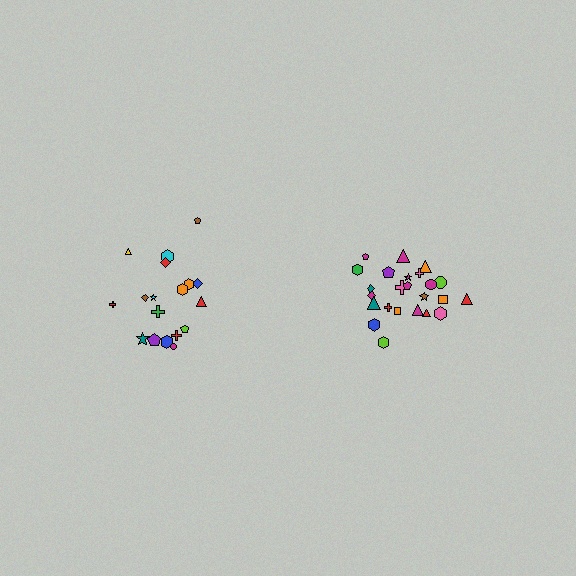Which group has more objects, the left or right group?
The right group.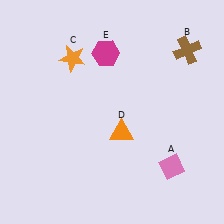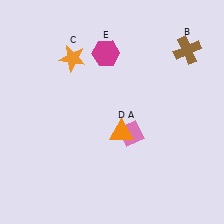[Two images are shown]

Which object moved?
The pink diamond (A) moved left.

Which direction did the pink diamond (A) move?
The pink diamond (A) moved left.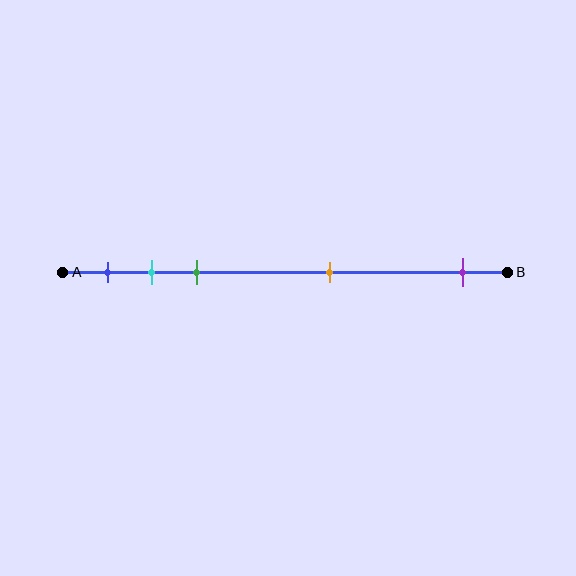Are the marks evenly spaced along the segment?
No, the marks are not evenly spaced.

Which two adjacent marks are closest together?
The cyan and green marks are the closest adjacent pair.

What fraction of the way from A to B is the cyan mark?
The cyan mark is approximately 20% (0.2) of the way from A to B.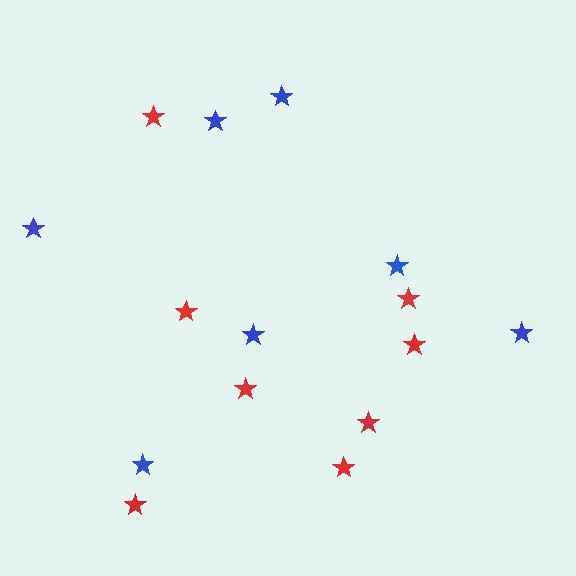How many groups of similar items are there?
There are 2 groups: one group of red stars (8) and one group of blue stars (7).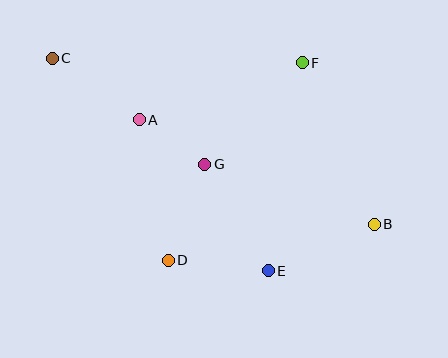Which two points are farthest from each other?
Points B and C are farthest from each other.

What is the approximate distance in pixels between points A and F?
The distance between A and F is approximately 173 pixels.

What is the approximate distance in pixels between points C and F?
The distance between C and F is approximately 250 pixels.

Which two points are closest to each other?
Points A and G are closest to each other.